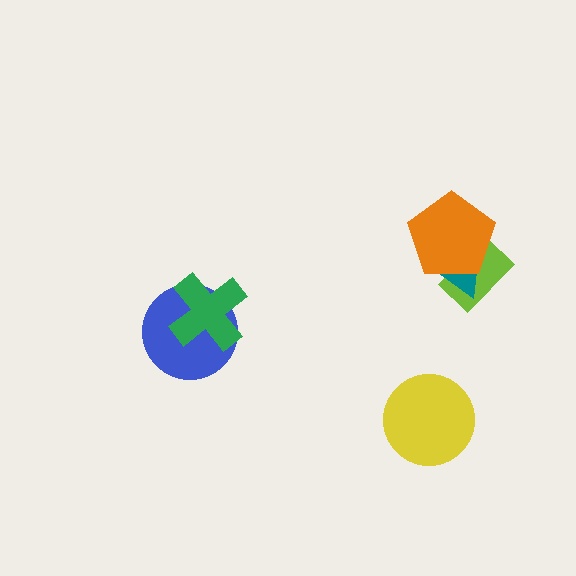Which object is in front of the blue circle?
The green cross is in front of the blue circle.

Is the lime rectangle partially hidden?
Yes, it is partially covered by another shape.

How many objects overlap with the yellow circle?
0 objects overlap with the yellow circle.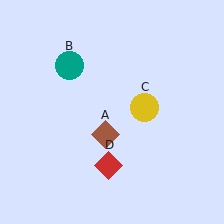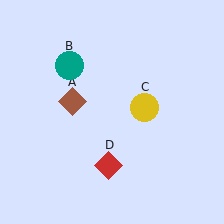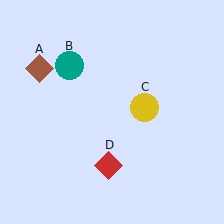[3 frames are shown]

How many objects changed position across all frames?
1 object changed position: brown diamond (object A).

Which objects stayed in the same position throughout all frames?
Teal circle (object B) and yellow circle (object C) and red diamond (object D) remained stationary.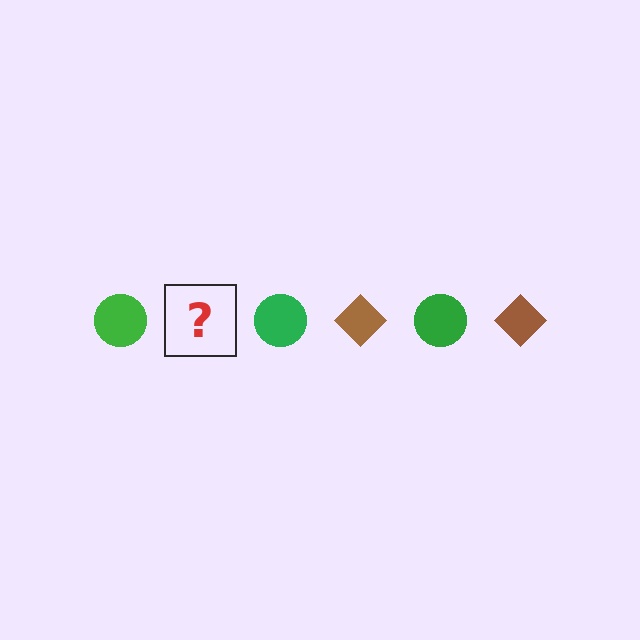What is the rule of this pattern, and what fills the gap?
The rule is that the pattern alternates between green circle and brown diamond. The gap should be filled with a brown diamond.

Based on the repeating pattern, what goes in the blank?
The blank should be a brown diamond.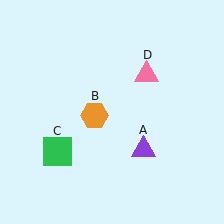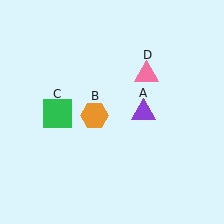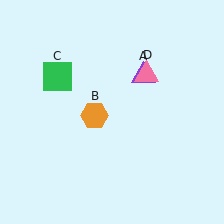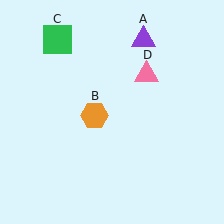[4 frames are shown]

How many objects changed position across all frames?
2 objects changed position: purple triangle (object A), green square (object C).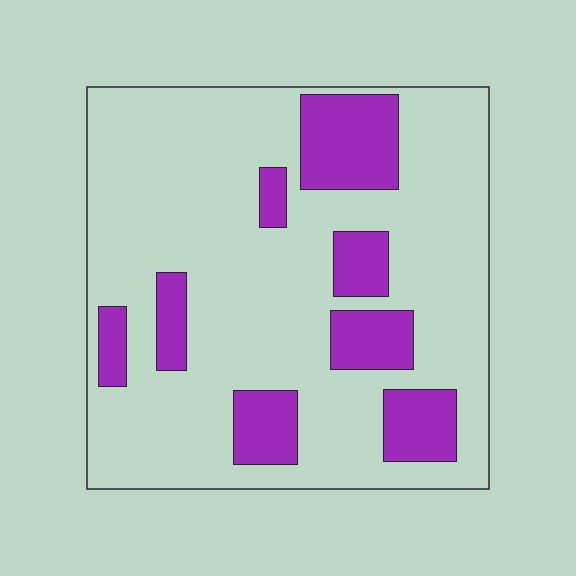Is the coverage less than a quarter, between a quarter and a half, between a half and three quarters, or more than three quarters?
Less than a quarter.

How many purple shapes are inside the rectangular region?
8.